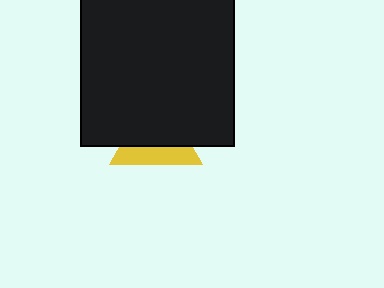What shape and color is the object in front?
The object in front is a black rectangle.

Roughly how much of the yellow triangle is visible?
A small part of it is visible (roughly 39%).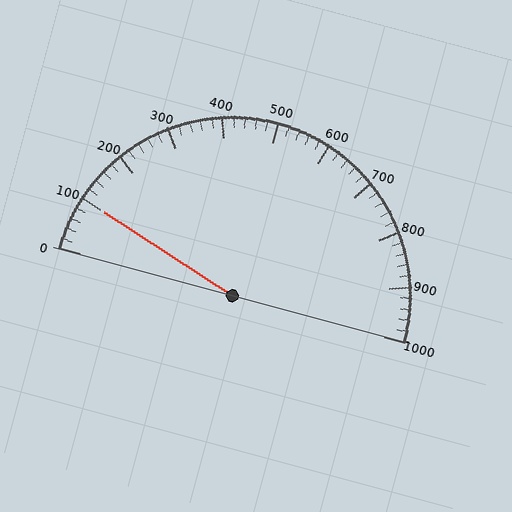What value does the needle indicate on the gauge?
The needle indicates approximately 100.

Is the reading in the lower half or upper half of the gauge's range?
The reading is in the lower half of the range (0 to 1000).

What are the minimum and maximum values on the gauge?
The gauge ranges from 0 to 1000.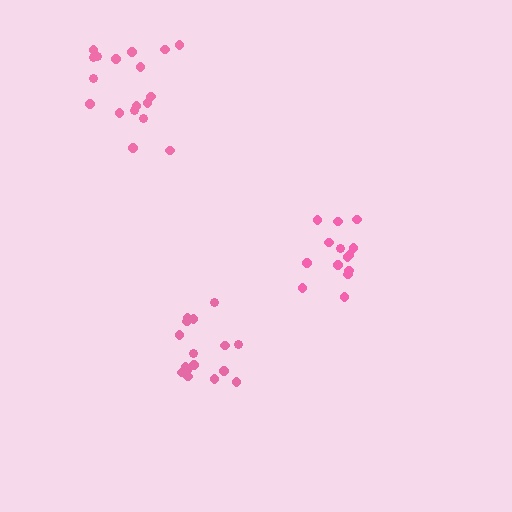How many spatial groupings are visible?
There are 3 spatial groupings.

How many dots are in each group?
Group 1: 14 dots, Group 2: 16 dots, Group 3: 18 dots (48 total).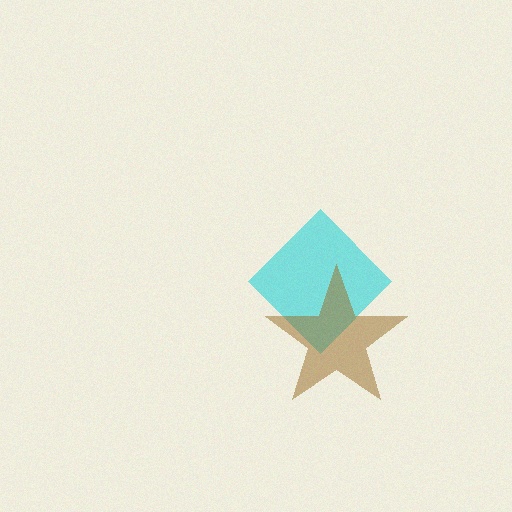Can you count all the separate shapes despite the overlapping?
Yes, there are 2 separate shapes.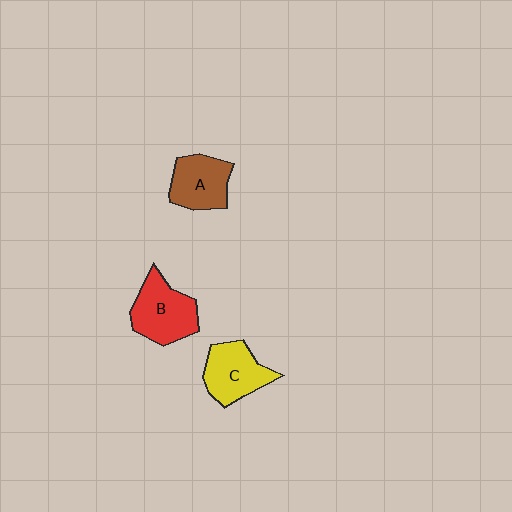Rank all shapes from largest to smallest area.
From largest to smallest: B (red), C (yellow), A (brown).